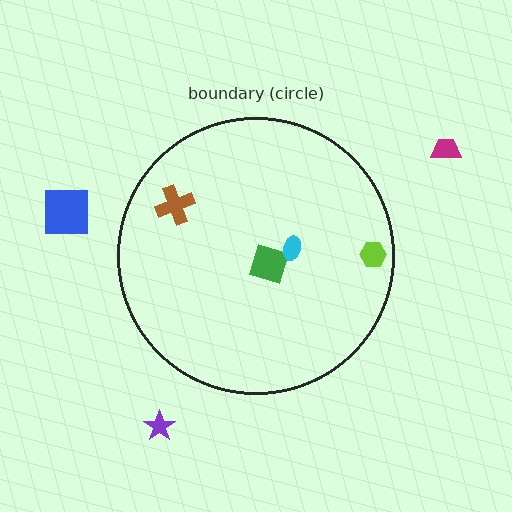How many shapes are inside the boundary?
4 inside, 3 outside.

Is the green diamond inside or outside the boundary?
Inside.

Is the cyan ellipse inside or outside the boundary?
Inside.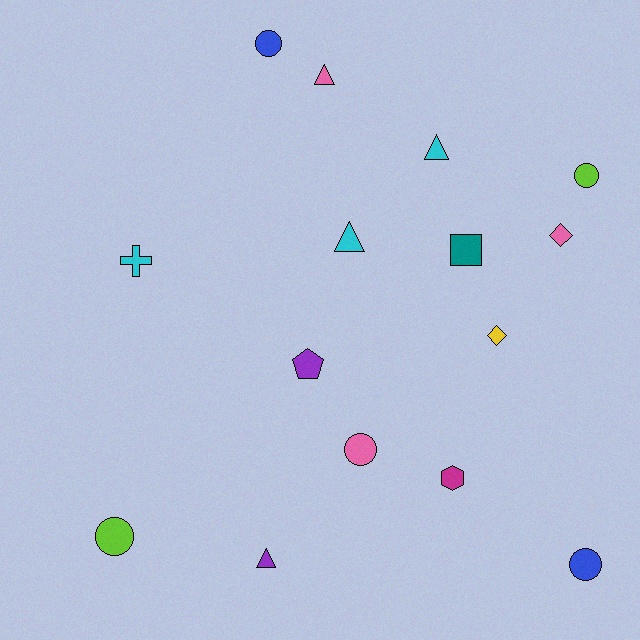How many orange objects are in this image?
There are no orange objects.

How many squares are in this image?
There is 1 square.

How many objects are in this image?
There are 15 objects.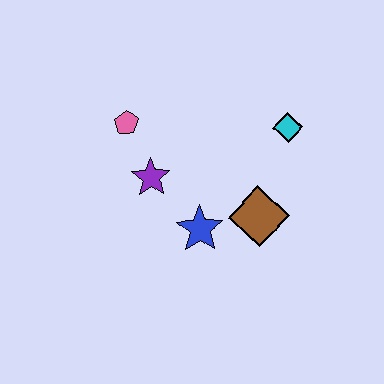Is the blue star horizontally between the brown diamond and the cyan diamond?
No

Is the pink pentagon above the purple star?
Yes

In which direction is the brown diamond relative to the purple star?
The brown diamond is to the right of the purple star.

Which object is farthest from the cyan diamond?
The pink pentagon is farthest from the cyan diamond.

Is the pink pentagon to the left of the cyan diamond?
Yes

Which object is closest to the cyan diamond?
The brown diamond is closest to the cyan diamond.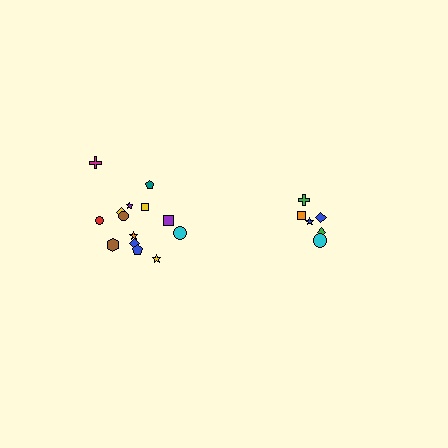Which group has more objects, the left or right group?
The left group.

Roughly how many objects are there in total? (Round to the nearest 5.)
Roughly 20 objects in total.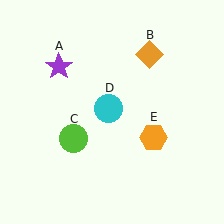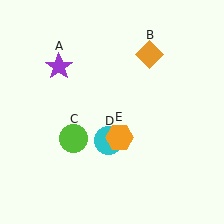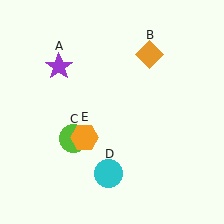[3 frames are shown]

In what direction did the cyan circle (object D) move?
The cyan circle (object D) moved down.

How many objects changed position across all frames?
2 objects changed position: cyan circle (object D), orange hexagon (object E).